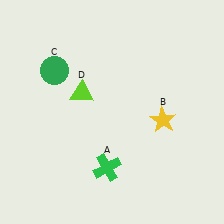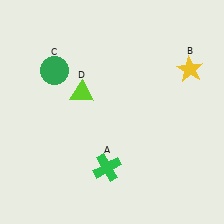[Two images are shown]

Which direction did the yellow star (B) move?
The yellow star (B) moved up.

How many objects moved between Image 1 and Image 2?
1 object moved between the two images.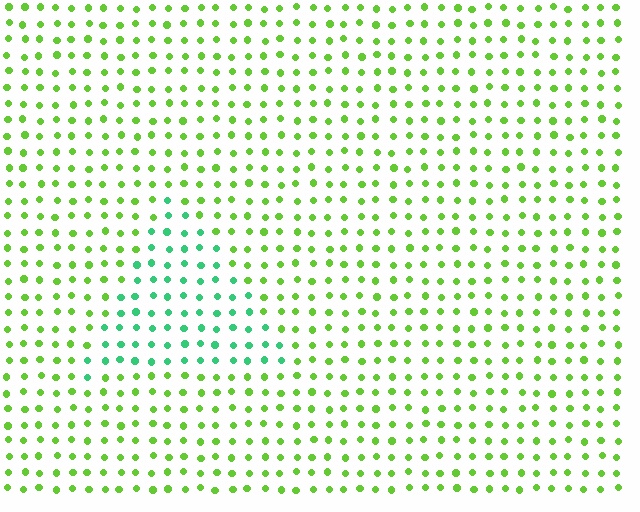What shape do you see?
I see a triangle.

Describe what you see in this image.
The image is filled with small lime elements in a uniform arrangement. A triangle-shaped region is visible where the elements are tinted to a slightly different hue, forming a subtle color boundary.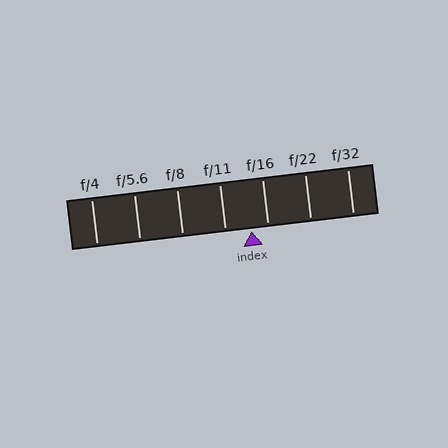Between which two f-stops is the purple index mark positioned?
The index mark is between f/11 and f/16.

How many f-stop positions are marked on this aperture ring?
There are 7 f-stop positions marked.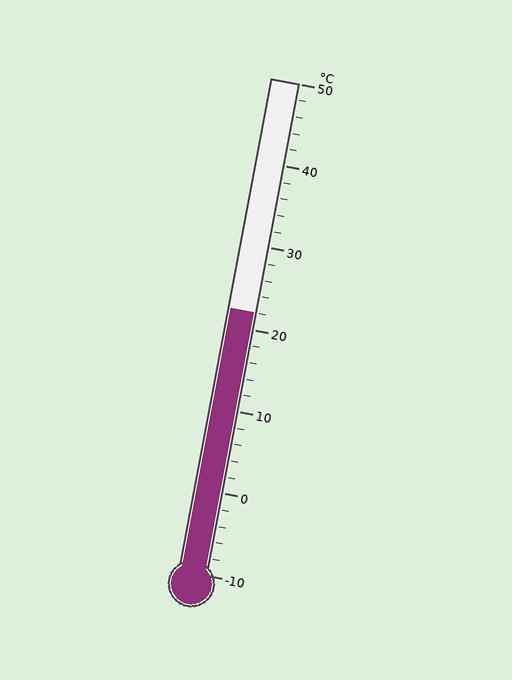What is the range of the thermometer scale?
The thermometer scale ranges from -10°C to 50°C.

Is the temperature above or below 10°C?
The temperature is above 10°C.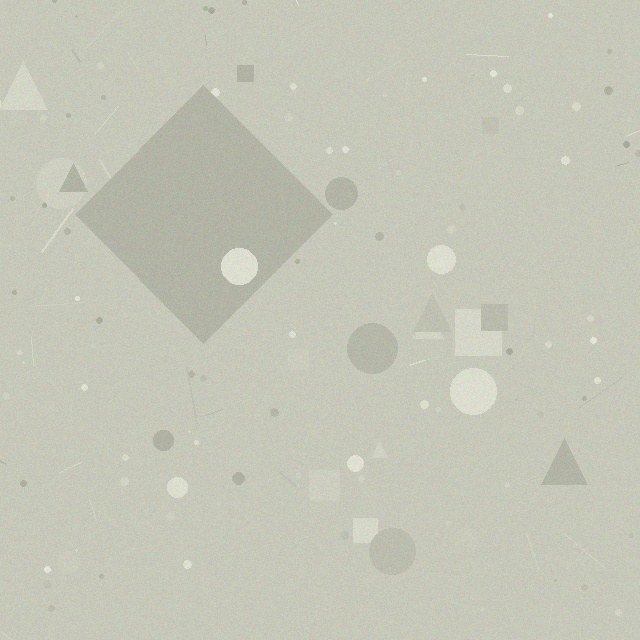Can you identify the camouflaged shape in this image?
The camouflaged shape is a diamond.